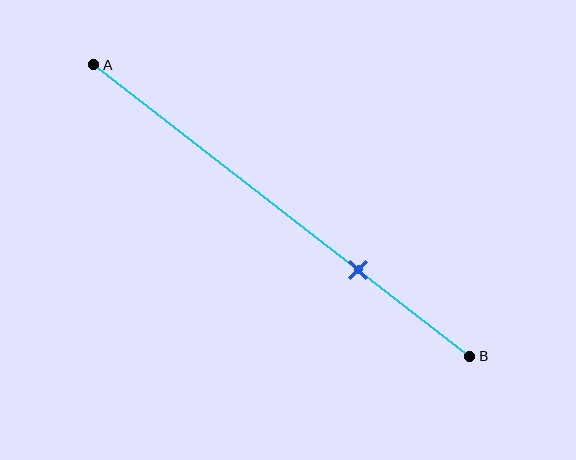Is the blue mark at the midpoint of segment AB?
No, the mark is at about 70% from A, not at the 50% midpoint.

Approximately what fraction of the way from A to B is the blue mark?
The blue mark is approximately 70% of the way from A to B.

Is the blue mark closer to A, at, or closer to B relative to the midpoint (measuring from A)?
The blue mark is closer to point B than the midpoint of segment AB.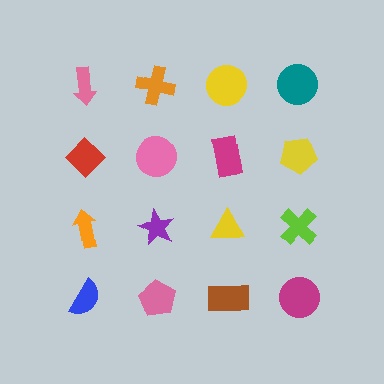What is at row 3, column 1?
An orange arrow.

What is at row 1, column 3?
A yellow circle.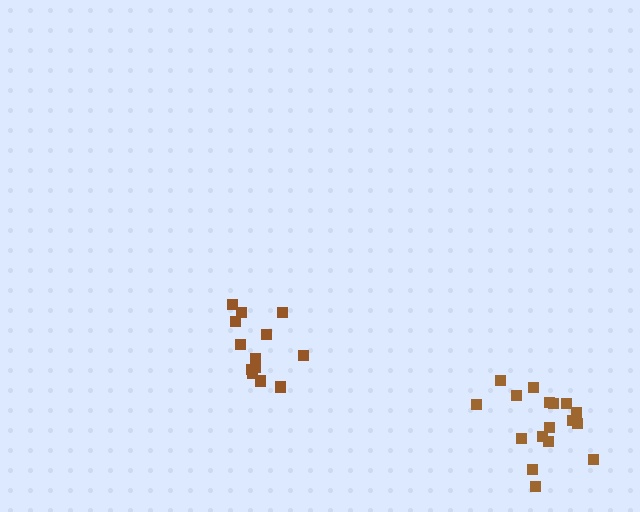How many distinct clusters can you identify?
There are 2 distinct clusters.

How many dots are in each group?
Group 1: 13 dots, Group 2: 17 dots (30 total).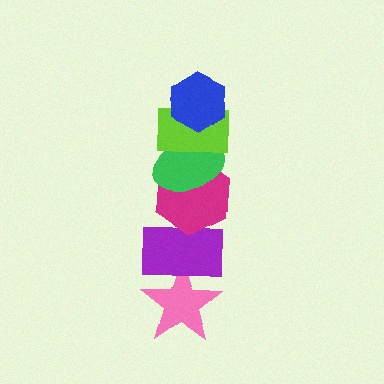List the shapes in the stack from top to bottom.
From top to bottom: the blue hexagon, the lime rectangle, the green ellipse, the magenta hexagon, the purple rectangle, the pink star.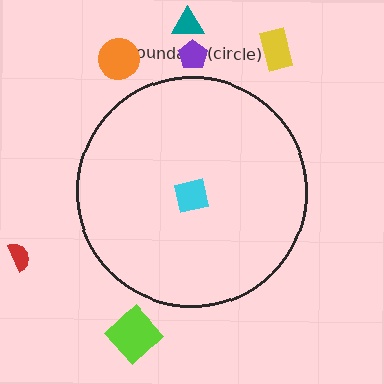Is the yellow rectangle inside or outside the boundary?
Outside.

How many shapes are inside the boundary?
1 inside, 6 outside.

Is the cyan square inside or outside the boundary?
Inside.